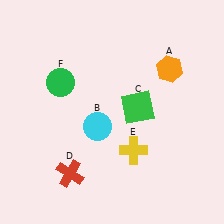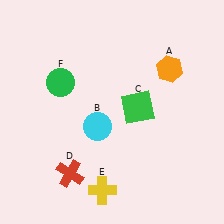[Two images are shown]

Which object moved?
The yellow cross (E) moved down.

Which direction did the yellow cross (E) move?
The yellow cross (E) moved down.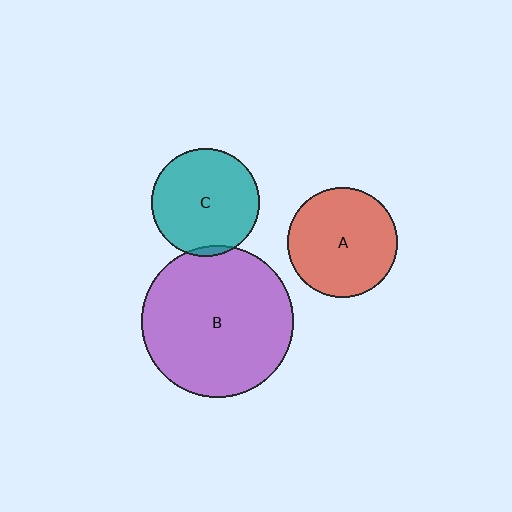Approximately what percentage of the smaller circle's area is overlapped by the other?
Approximately 5%.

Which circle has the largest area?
Circle B (purple).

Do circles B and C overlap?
Yes.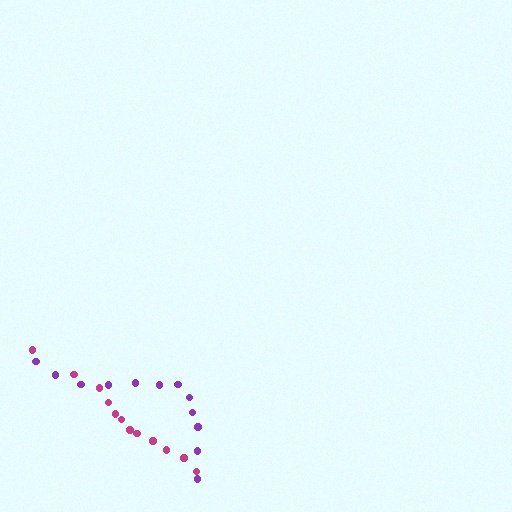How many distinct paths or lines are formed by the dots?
There are 2 distinct paths.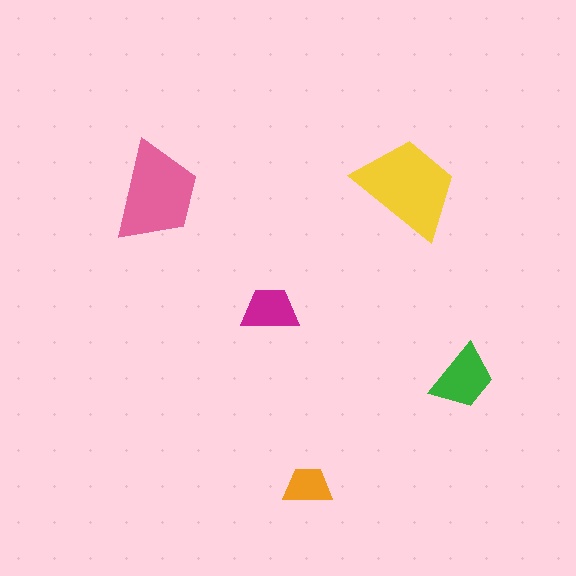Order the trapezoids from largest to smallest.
the yellow one, the pink one, the green one, the magenta one, the orange one.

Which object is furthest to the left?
The pink trapezoid is leftmost.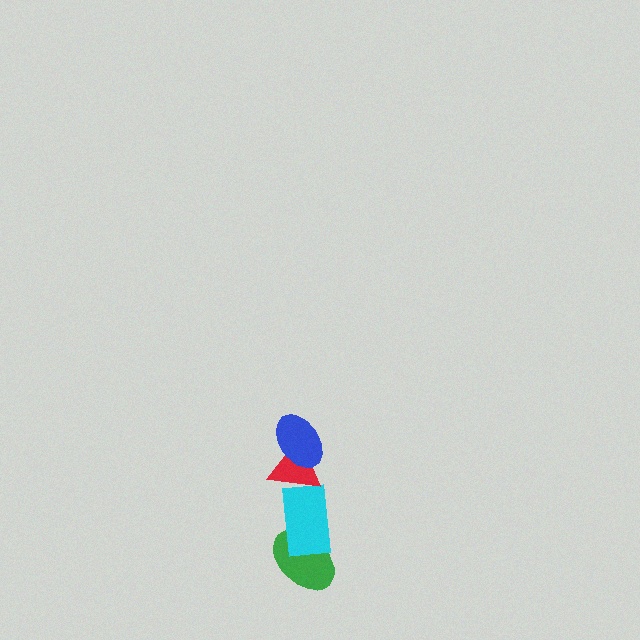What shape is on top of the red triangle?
The blue ellipse is on top of the red triangle.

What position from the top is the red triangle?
The red triangle is 2nd from the top.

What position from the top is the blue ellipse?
The blue ellipse is 1st from the top.